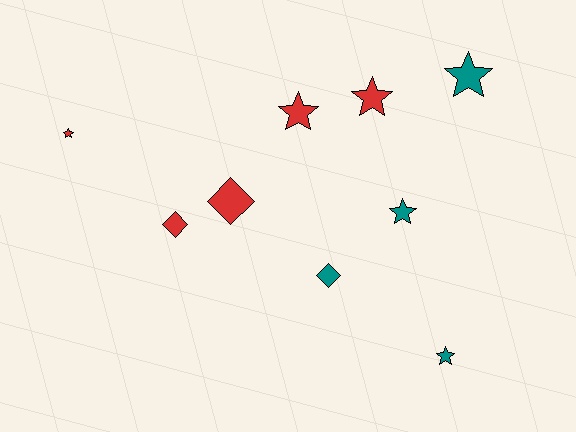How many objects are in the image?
There are 9 objects.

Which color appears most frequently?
Red, with 5 objects.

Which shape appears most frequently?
Star, with 6 objects.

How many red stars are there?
There are 3 red stars.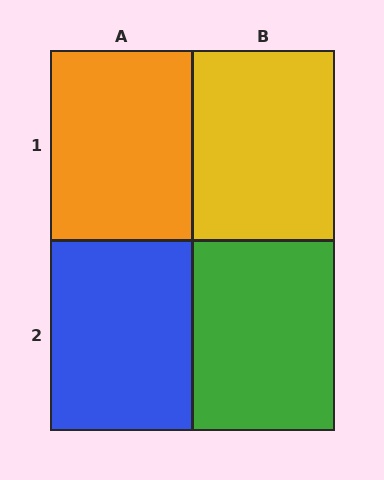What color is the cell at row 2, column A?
Blue.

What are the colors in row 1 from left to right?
Orange, yellow.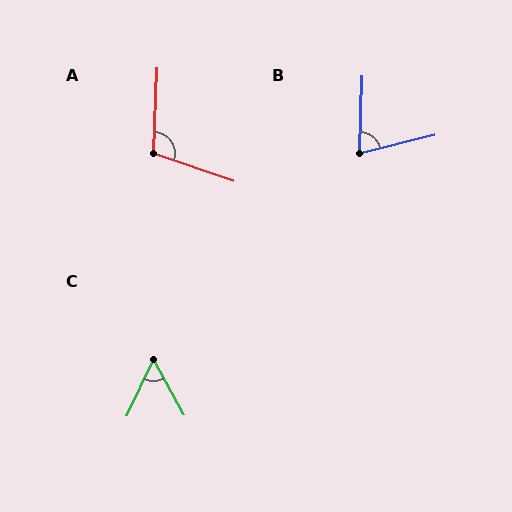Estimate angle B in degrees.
Approximately 75 degrees.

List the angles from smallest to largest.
C (54°), B (75°), A (106°).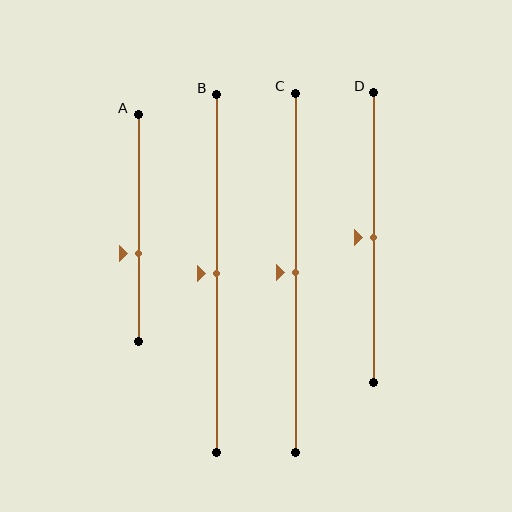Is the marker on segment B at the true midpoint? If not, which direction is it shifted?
Yes, the marker on segment B is at the true midpoint.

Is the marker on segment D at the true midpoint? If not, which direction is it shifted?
Yes, the marker on segment D is at the true midpoint.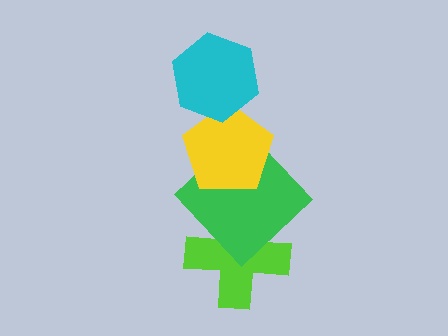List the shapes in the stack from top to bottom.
From top to bottom: the cyan hexagon, the yellow pentagon, the green diamond, the lime cross.